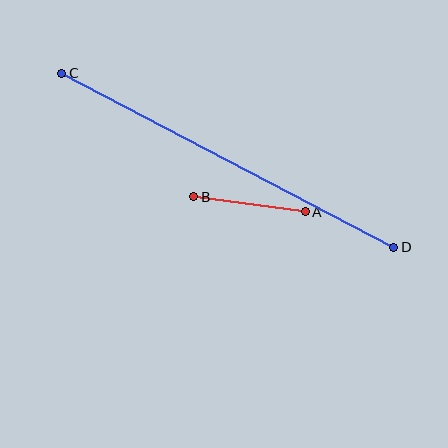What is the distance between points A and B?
The distance is approximately 112 pixels.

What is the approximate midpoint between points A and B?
The midpoint is at approximately (250, 204) pixels.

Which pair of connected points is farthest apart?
Points C and D are farthest apart.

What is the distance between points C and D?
The distance is approximately 375 pixels.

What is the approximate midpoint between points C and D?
The midpoint is at approximately (228, 160) pixels.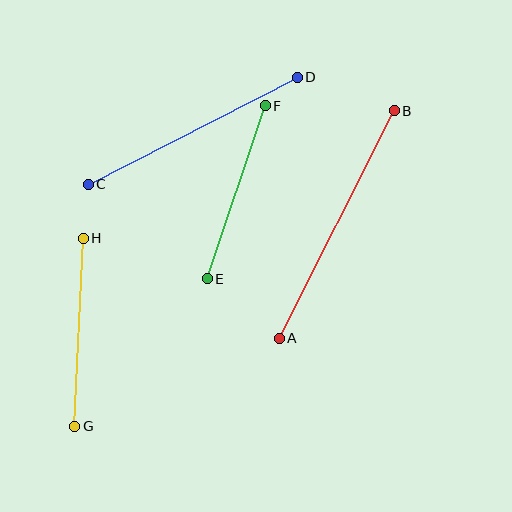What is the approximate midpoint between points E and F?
The midpoint is at approximately (236, 192) pixels.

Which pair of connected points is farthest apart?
Points A and B are farthest apart.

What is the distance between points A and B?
The distance is approximately 255 pixels.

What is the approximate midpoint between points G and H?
The midpoint is at approximately (79, 332) pixels.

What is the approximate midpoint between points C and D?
The midpoint is at approximately (193, 131) pixels.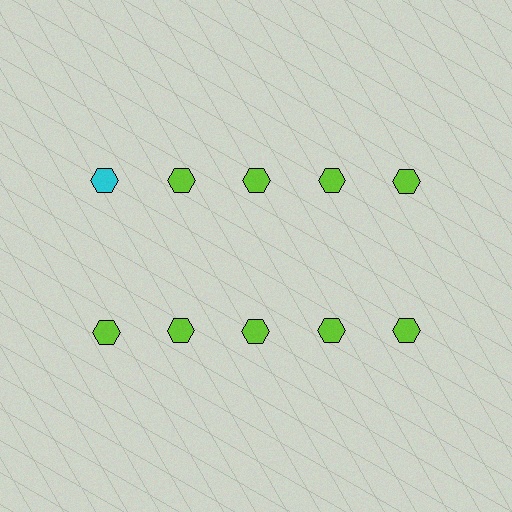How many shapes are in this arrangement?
There are 10 shapes arranged in a grid pattern.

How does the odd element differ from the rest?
It has a different color: cyan instead of lime.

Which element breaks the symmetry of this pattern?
The cyan hexagon in the top row, leftmost column breaks the symmetry. All other shapes are lime hexagons.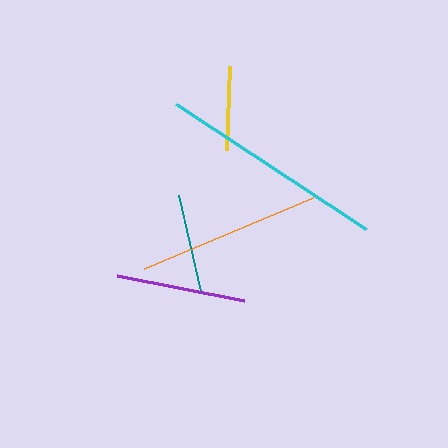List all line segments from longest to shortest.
From longest to shortest: cyan, orange, purple, teal, yellow.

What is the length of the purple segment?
The purple segment is approximately 130 pixels long.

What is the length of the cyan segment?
The cyan segment is approximately 228 pixels long.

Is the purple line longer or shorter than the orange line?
The orange line is longer than the purple line.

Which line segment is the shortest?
The yellow line is the shortest at approximately 84 pixels.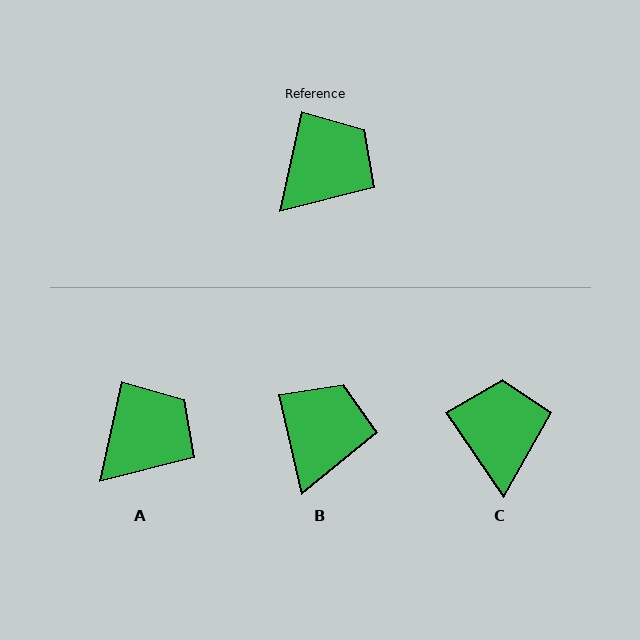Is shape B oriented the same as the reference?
No, it is off by about 25 degrees.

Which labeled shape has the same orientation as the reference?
A.